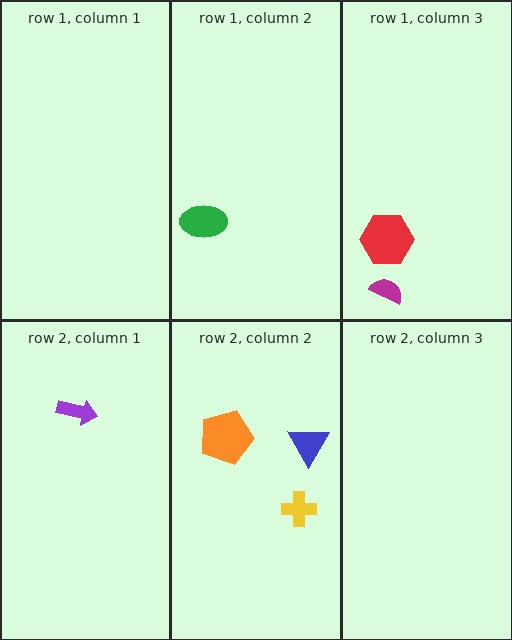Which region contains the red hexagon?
The row 1, column 3 region.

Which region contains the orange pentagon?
The row 2, column 2 region.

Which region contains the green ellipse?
The row 1, column 2 region.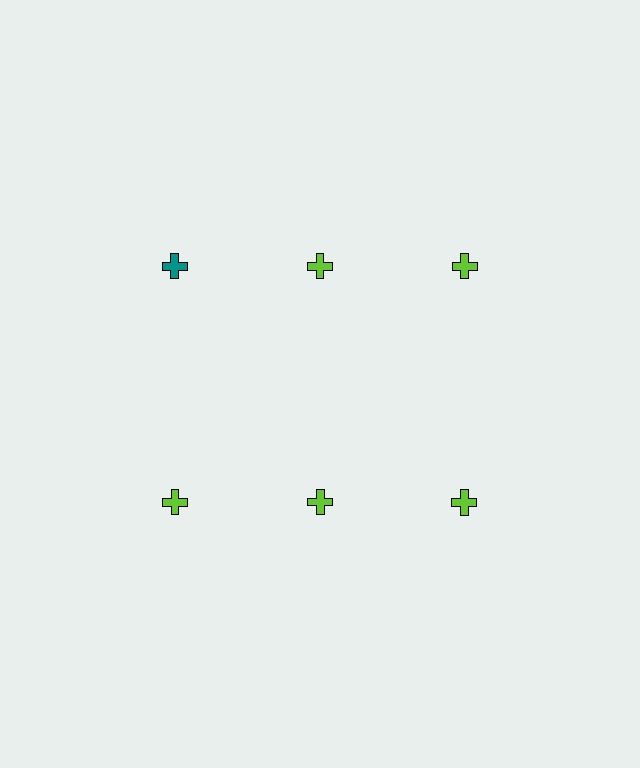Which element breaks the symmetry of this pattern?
The teal cross in the top row, leftmost column breaks the symmetry. All other shapes are lime crosses.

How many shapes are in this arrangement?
There are 6 shapes arranged in a grid pattern.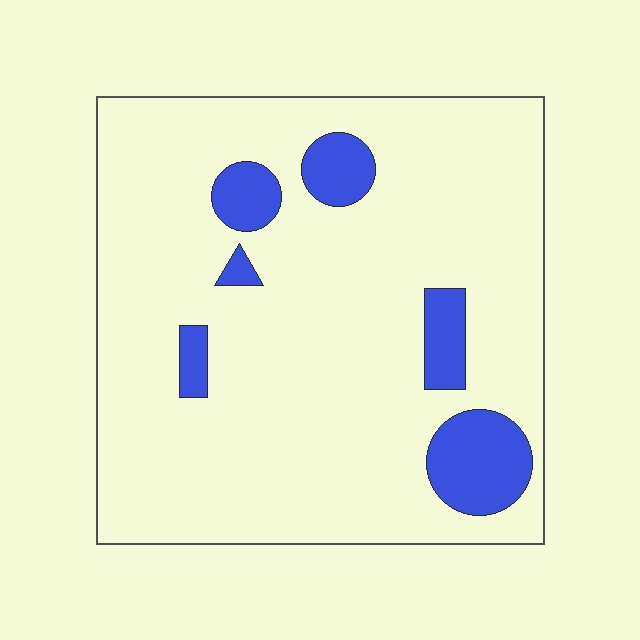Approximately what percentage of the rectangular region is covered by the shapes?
Approximately 10%.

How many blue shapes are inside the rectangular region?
6.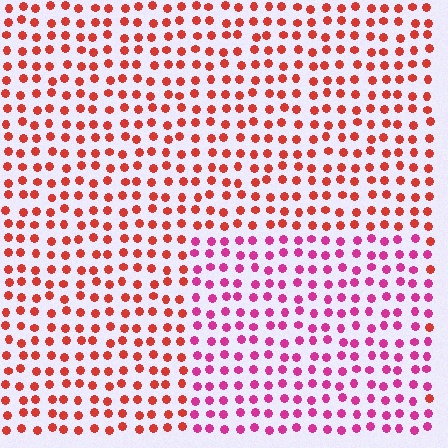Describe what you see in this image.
The image is filled with small red elements in a uniform arrangement. A rectangle-shaped region is visible where the elements are tinted to a slightly different hue, forming a subtle color boundary.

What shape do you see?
I see a rectangle.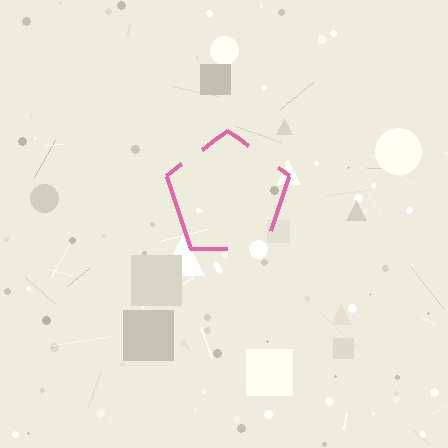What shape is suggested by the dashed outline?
The dashed outline suggests a pentagon.